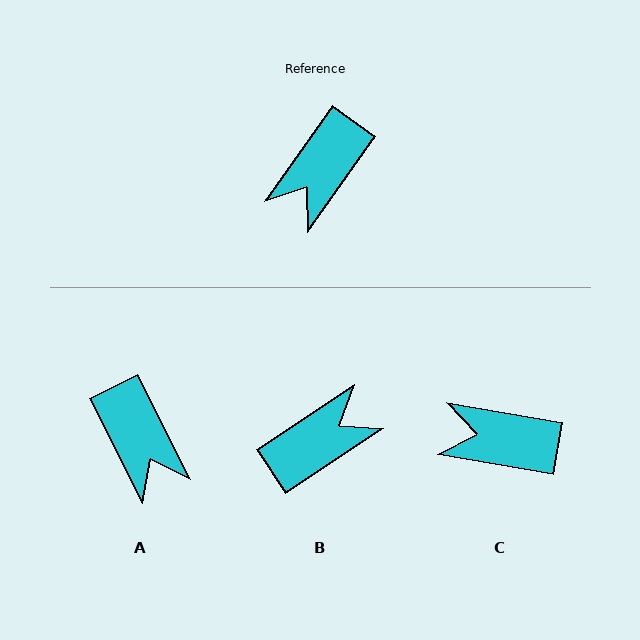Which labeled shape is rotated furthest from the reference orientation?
B, about 159 degrees away.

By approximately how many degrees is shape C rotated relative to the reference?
Approximately 64 degrees clockwise.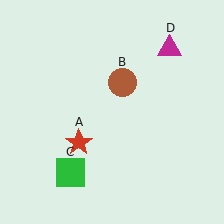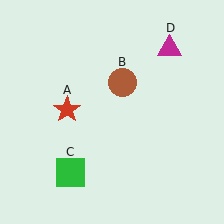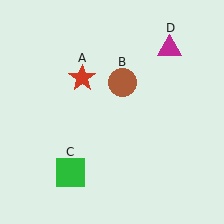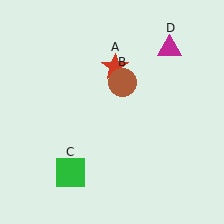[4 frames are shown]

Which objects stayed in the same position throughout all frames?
Brown circle (object B) and green square (object C) and magenta triangle (object D) remained stationary.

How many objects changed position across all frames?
1 object changed position: red star (object A).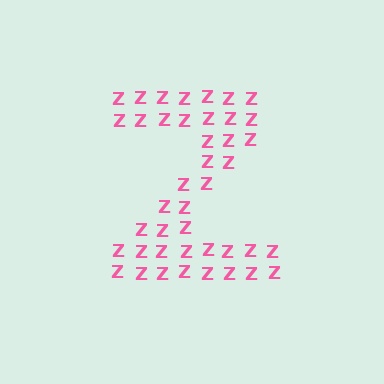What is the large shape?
The large shape is the letter Z.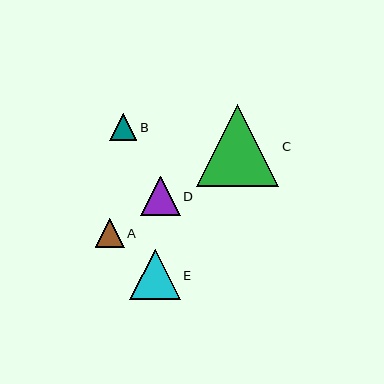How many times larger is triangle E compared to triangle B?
Triangle E is approximately 1.9 times the size of triangle B.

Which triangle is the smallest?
Triangle B is the smallest with a size of approximately 27 pixels.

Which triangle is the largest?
Triangle C is the largest with a size of approximately 82 pixels.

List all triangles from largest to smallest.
From largest to smallest: C, E, D, A, B.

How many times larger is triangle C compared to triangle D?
Triangle C is approximately 2.1 times the size of triangle D.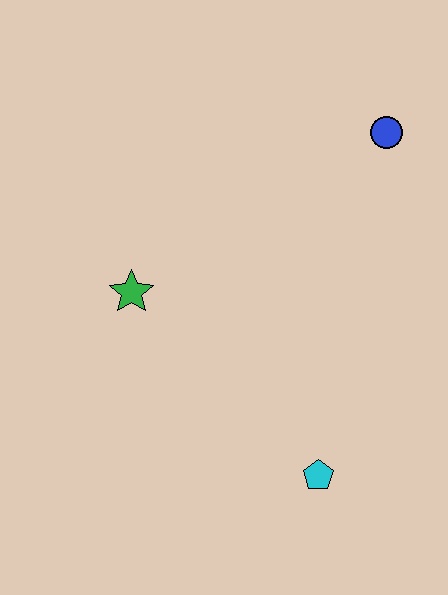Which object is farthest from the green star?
The blue circle is farthest from the green star.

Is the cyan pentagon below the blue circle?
Yes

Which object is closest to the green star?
The cyan pentagon is closest to the green star.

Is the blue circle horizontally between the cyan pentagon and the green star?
No